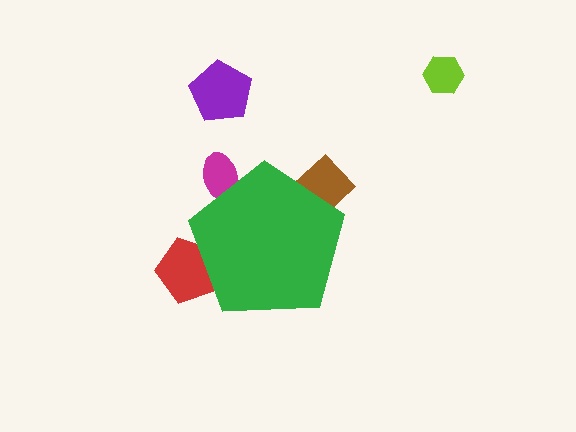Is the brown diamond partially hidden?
Yes, the brown diamond is partially hidden behind the green pentagon.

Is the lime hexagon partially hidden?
No, the lime hexagon is fully visible.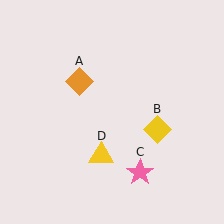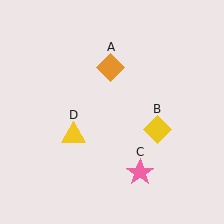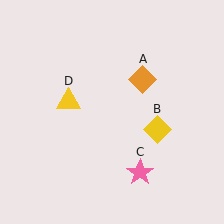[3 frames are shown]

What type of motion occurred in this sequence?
The orange diamond (object A), yellow triangle (object D) rotated clockwise around the center of the scene.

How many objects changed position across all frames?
2 objects changed position: orange diamond (object A), yellow triangle (object D).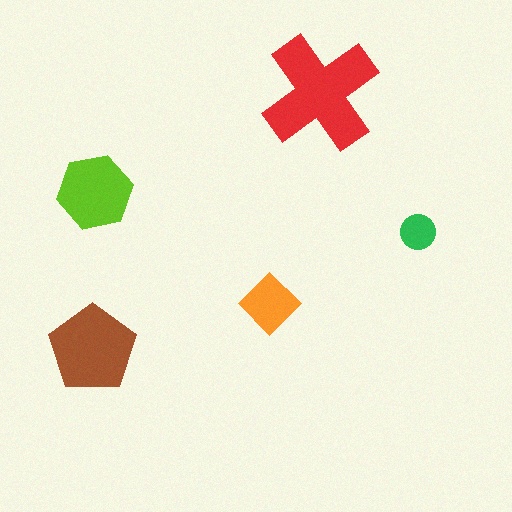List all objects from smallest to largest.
The green circle, the orange diamond, the lime hexagon, the brown pentagon, the red cross.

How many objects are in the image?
There are 5 objects in the image.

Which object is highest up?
The red cross is topmost.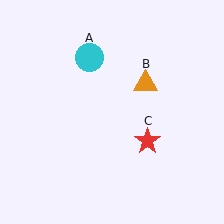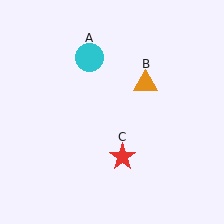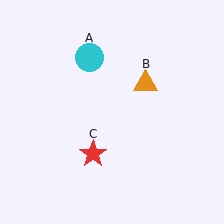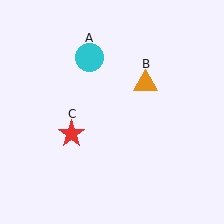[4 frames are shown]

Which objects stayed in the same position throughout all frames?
Cyan circle (object A) and orange triangle (object B) remained stationary.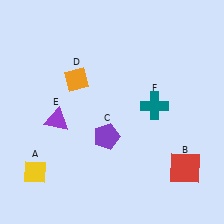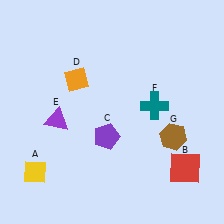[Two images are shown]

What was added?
A brown hexagon (G) was added in Image 2.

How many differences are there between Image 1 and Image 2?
There is 1 difference between the two images.